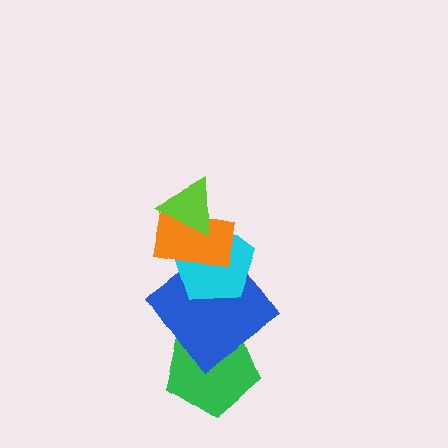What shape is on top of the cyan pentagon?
The orange rectangle is on top of the cyan pentagon.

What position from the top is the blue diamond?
The blue diamond is 4th from the top.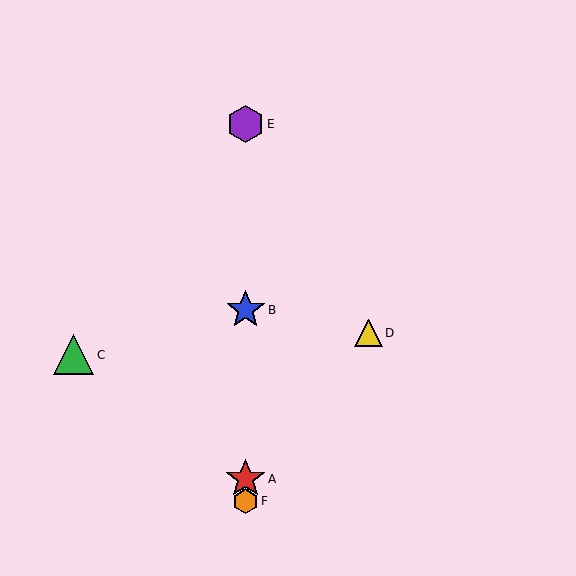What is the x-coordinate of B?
Object B is at x≈246.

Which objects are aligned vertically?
Objects A, B, E, F are aligned vertically.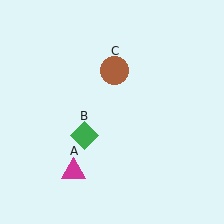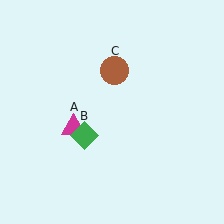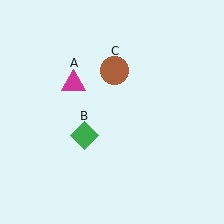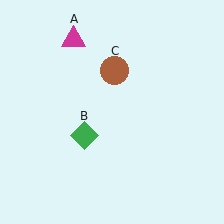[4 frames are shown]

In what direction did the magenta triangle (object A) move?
The magenta triangle (object A) moved up.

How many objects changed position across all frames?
1 object changed position: magenta triangle (object A).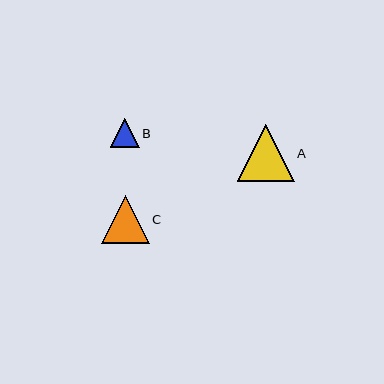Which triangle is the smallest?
Triangle B is the smallest with a size of approximately 29 pixels.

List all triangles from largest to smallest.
From largest to smallest: A, C, B.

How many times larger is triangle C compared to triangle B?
Triangle C is approximately 1.6 times the size of triangle B.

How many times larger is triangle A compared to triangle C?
Triangle A is approximately 1.2 times the size of triangle C.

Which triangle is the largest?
Triangle A is the largest with a size of approximately 57 pixels.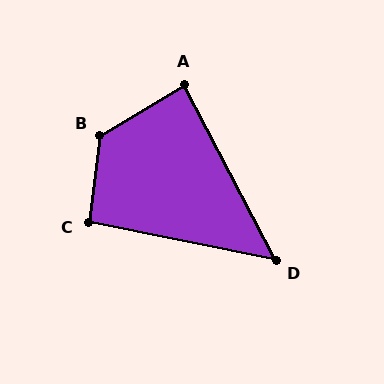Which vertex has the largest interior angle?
B, at approximately 129 degrees.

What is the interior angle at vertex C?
Approximately 94 degrees (approximately right).